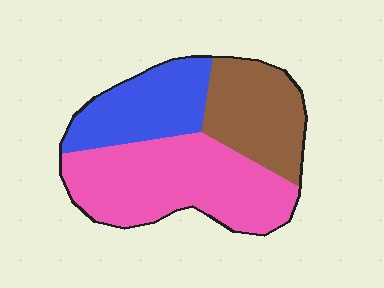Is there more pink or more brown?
Pink.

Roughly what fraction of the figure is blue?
Blue covers around 25% of the figure.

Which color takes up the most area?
Pink, at roughly 50%.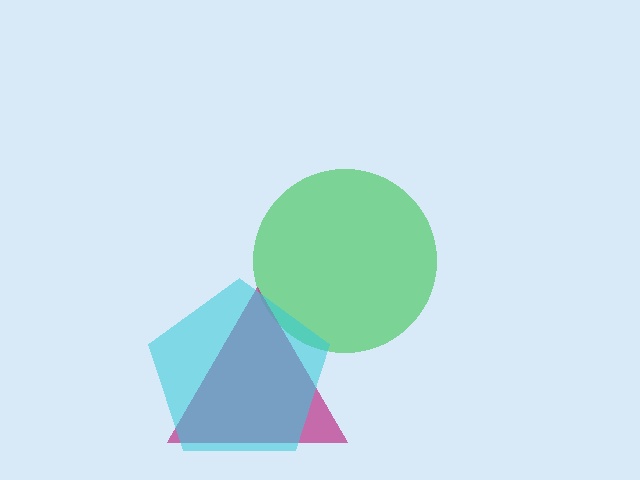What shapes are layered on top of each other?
The layered shapes are: a green circle, a magenta triangle, a cyan pentagon.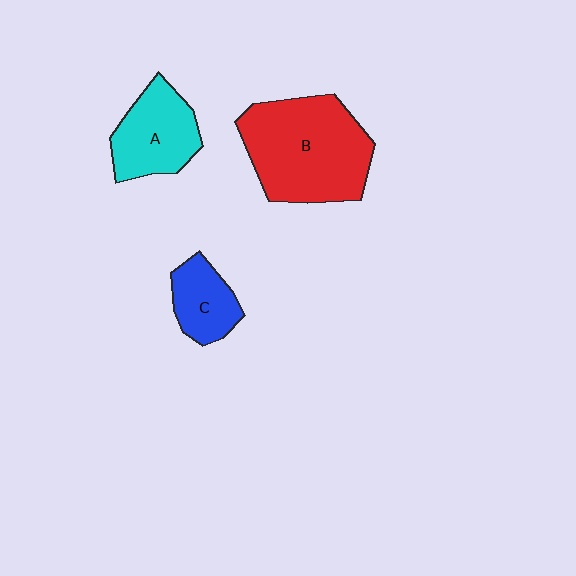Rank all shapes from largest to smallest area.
From largest to smallest: B (red), A (cyan), C (blue).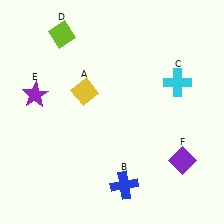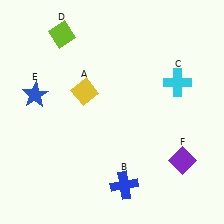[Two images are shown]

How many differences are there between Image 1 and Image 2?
There is 1 difference between the two images.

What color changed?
The star (E) changed from purple in Image 1 to blue in Image 2.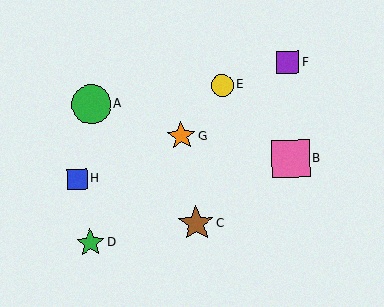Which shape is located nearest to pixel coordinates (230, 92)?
The yellow circle (labeled E) at (222, 85) is nearest to that location.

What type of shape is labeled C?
Shape C is a brown star.